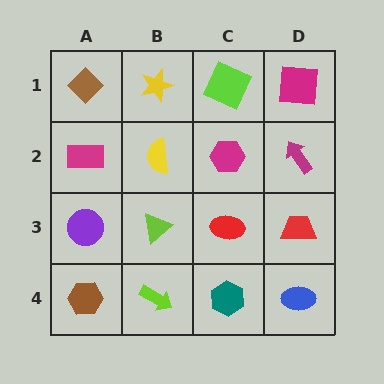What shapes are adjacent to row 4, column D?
A red trapezoid (row 3, column D), a teal hexagon (row 4, column C).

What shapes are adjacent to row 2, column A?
A brown diamond (row 1, column A), a purple circle (row 3, column A), a yellow semicircle (row 2, column B).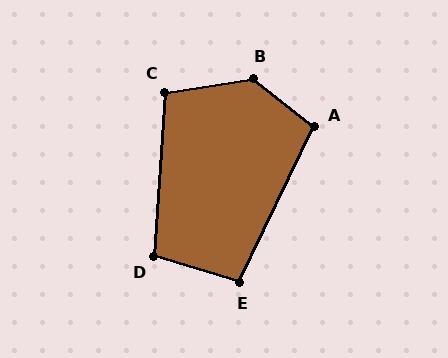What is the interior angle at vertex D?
Approximately 103 degrees (obtuse).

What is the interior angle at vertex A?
Approximately 102 degrees (obtuse).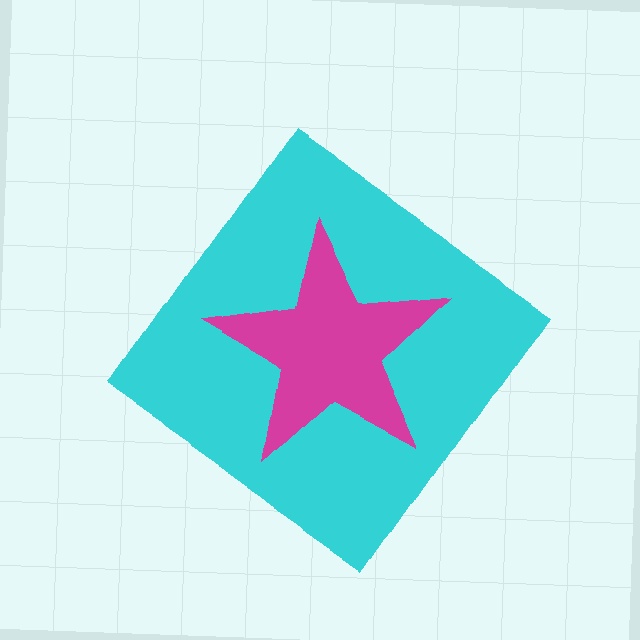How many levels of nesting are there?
2.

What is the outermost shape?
The cyan diamond.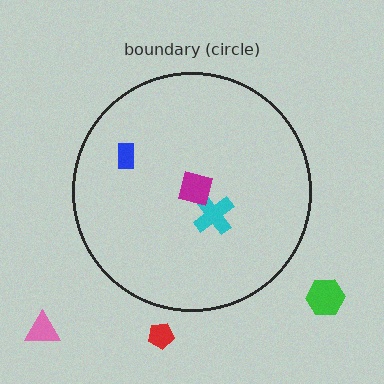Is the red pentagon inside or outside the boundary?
Outside.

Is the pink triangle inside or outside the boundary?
Outside.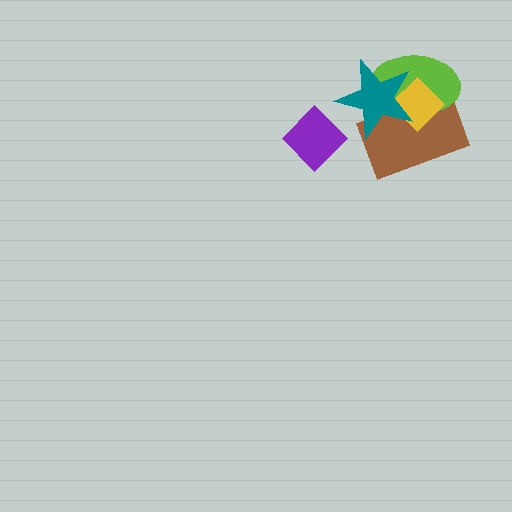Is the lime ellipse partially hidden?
Yes, it is partially covered by another shape.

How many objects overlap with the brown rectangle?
3 objects overlap with the brown rectangle.